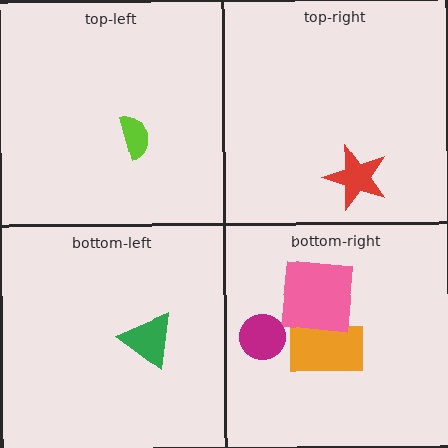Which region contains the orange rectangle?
The bottom-right region.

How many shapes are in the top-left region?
1.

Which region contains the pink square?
The bottom-right region.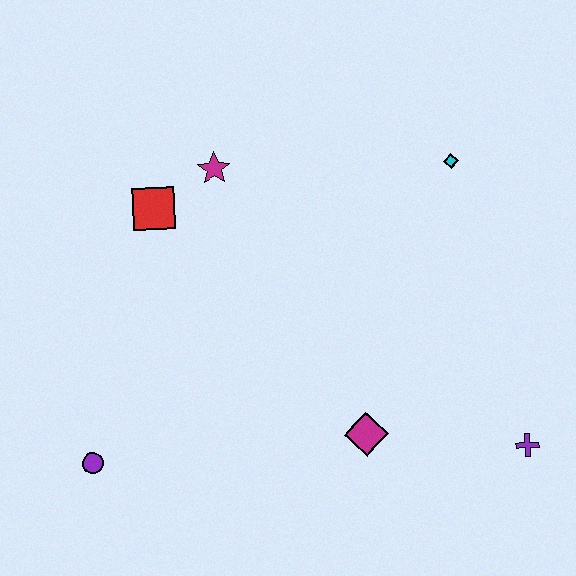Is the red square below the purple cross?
No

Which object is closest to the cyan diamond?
The magenta star is closest to the cyan diamond.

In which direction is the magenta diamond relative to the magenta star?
The magenta diamond is below the magenta star.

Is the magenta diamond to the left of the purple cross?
Yes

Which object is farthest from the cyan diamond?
The purple circle is farthest from the cyan diamond.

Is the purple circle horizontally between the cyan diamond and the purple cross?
No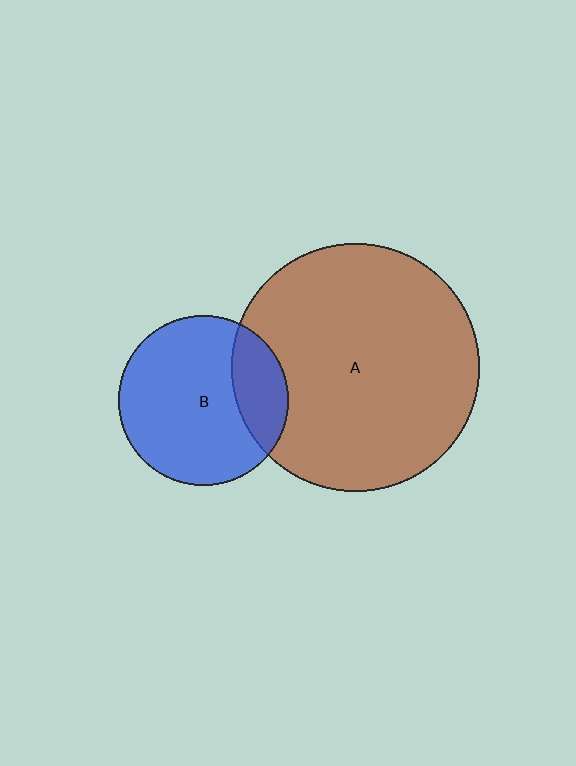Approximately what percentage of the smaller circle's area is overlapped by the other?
Approximately 20%.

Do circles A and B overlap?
Yes.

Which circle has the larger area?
Circle A (brown).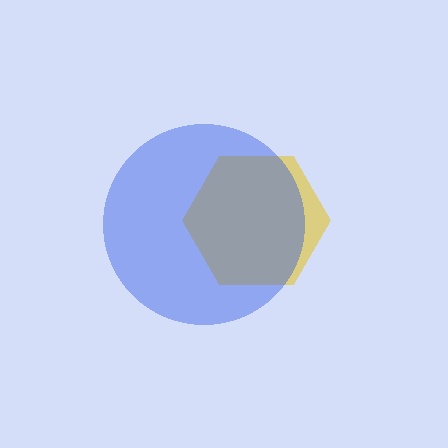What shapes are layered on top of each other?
The layered shapes are: a yellow hexagon, a blue circle.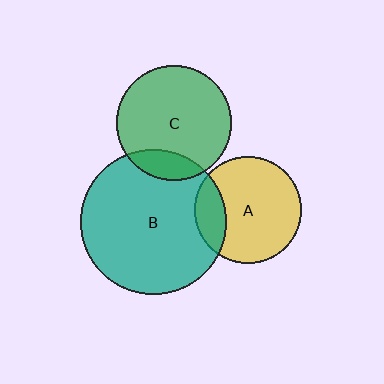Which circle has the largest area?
Circle B (teal).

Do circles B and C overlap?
Yes.